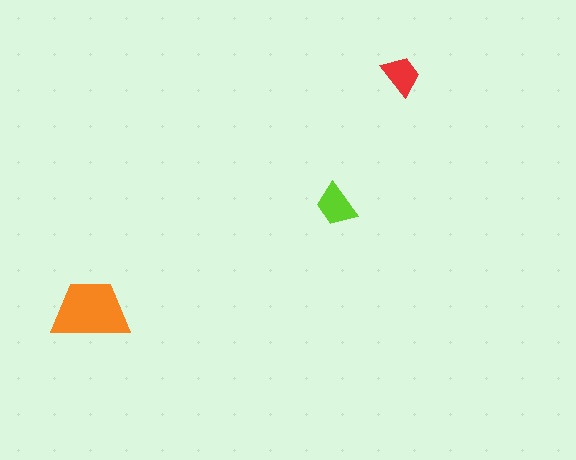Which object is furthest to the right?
The red trapezoid is rightmost.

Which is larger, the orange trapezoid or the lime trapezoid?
The orange one.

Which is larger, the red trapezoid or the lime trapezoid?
The lime one.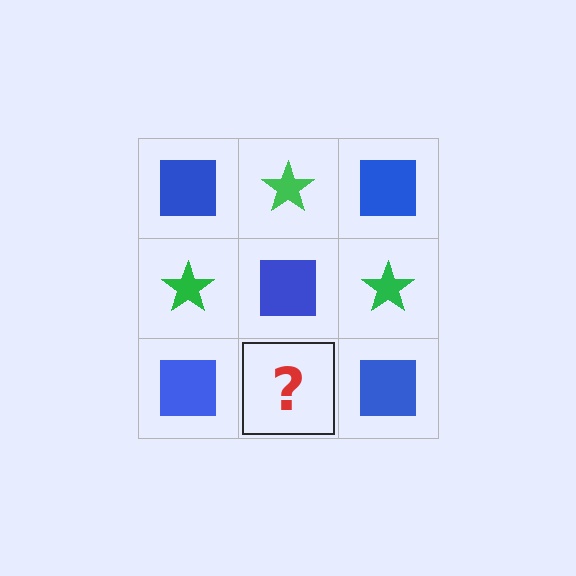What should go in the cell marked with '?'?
The missing cell should contain a green star.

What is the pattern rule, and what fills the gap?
The rule is that it alternates blue square and green star in a checkerboard pattern. The gap should be filled with a green star.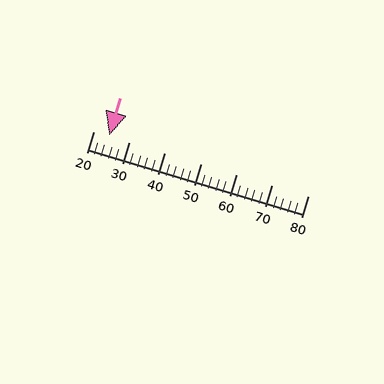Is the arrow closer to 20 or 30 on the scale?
The arrow is closer to 20.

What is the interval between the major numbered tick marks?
The major tick marks are spaced 10 units apart.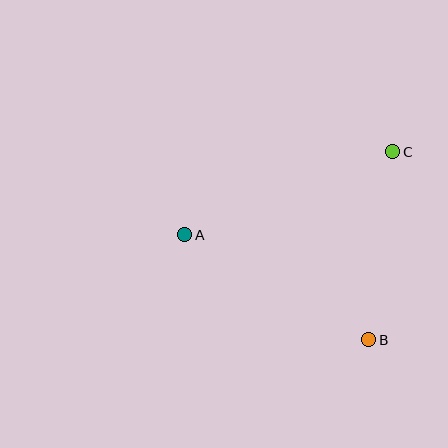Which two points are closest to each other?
Points B and C are closest to each other.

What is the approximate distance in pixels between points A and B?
The distance between A and B is approximately 212 pixels.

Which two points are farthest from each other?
Points A and C are farthest from each other.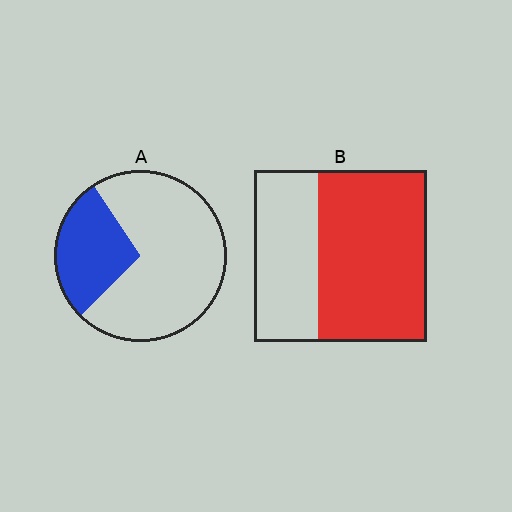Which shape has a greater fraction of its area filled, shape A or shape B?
Shape B.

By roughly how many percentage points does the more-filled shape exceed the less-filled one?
By roughly 35 percentage points (B over A).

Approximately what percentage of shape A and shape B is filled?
A is approximately 30% and B is approximately 65%.